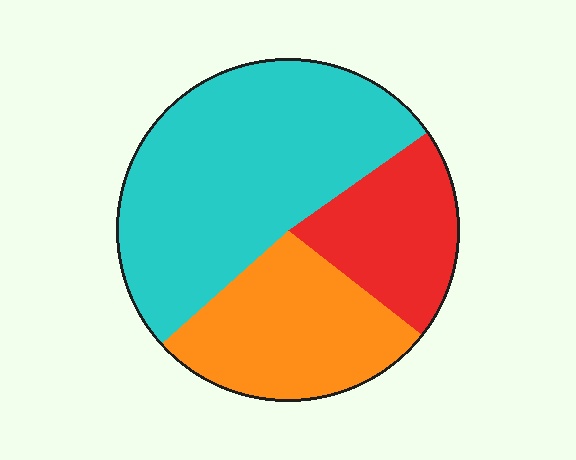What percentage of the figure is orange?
Orange takes up between a quarter and a half of the figure.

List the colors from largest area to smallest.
From largest to smallest: cyan, orange, red.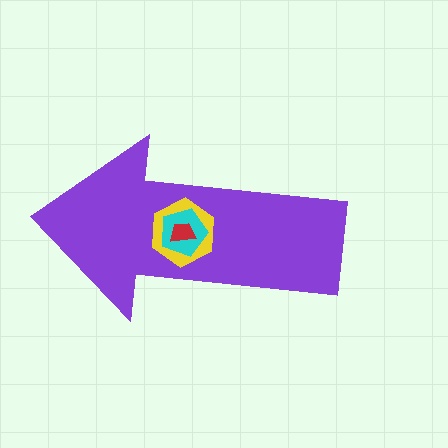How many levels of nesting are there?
4.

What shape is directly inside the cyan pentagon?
The red trapezoid.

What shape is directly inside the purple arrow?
The yellow hexagon.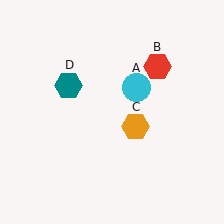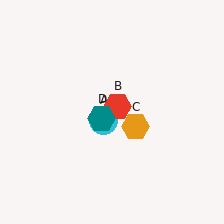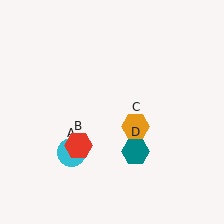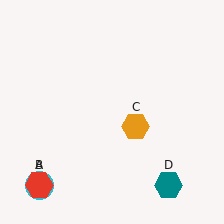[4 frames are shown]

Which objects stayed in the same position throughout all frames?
Orange hexagon (object C) remained stationary.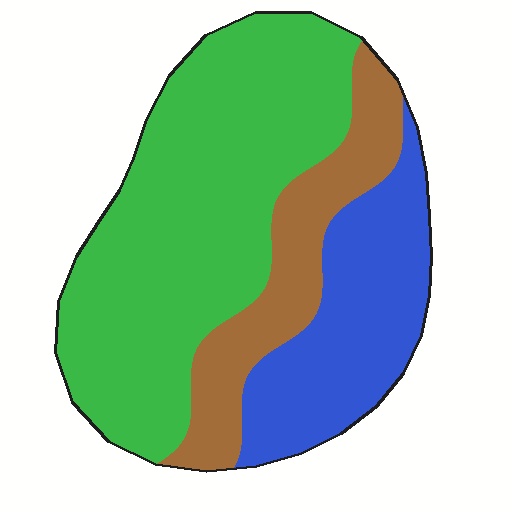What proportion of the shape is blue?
Blue covers roughly 25% of the shape.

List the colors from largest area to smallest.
From largest to smallest: green, blue, brown.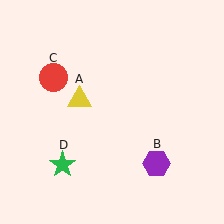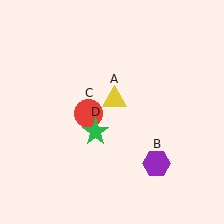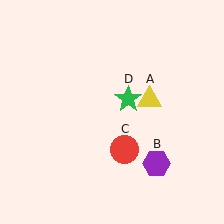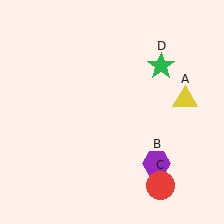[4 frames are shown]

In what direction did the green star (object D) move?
The green star (object D) moved up and to the right.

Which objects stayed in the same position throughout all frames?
Purple hexagon (object B) remained stationary.